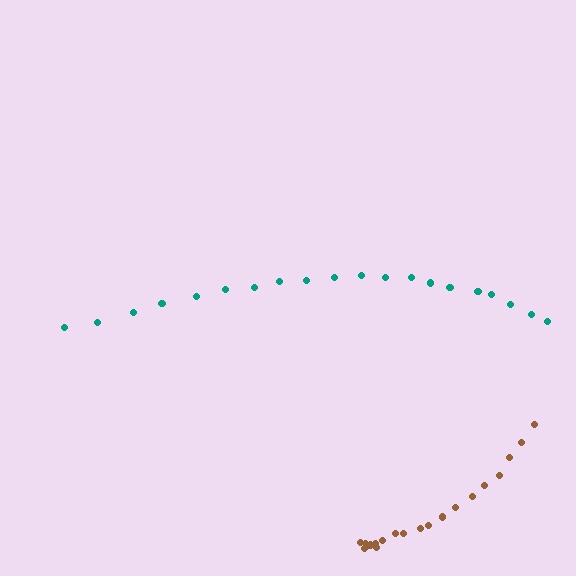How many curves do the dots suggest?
There are 2 distinct paths.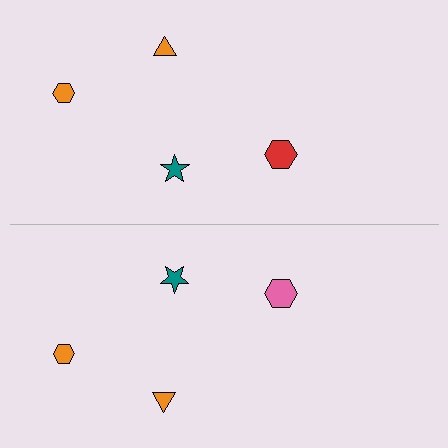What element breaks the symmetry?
The pink hexagon on the bottom side breaks the symmetry — its mirror counterpart is red.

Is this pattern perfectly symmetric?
No, the pattern is not perfectly symmetric. The pink hexagon on the bottom side breaks the symmetry — its mirror counterpart is red.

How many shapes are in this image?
There are 8 shapes in this image.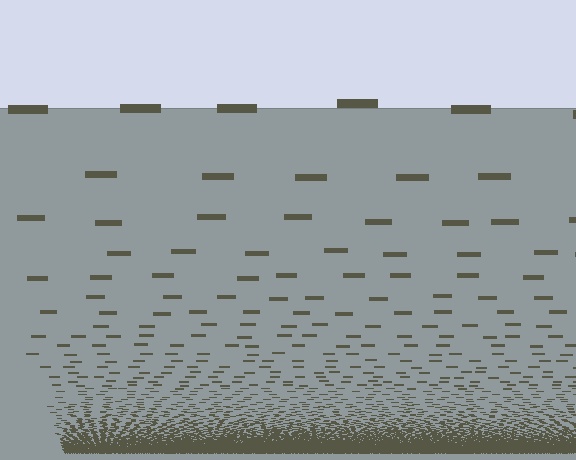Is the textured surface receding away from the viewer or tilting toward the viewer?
The surface appears to tilt toward the viewer. Texture elements get larger and sparser toward the top.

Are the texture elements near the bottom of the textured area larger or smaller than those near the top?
Smaller. The gradient is inverted — elements near the bottom are smaller and denser.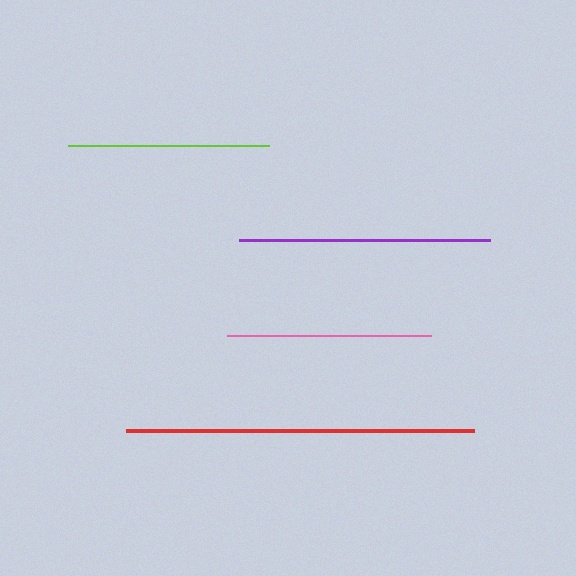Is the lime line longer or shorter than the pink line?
The pink line is longer than the lime line.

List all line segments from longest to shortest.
From longest to shortest: red, purple, pink, lime.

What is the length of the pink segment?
The pink segment is approximately 204 pixels long.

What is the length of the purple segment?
The purple segment is approximately 251 pixels long.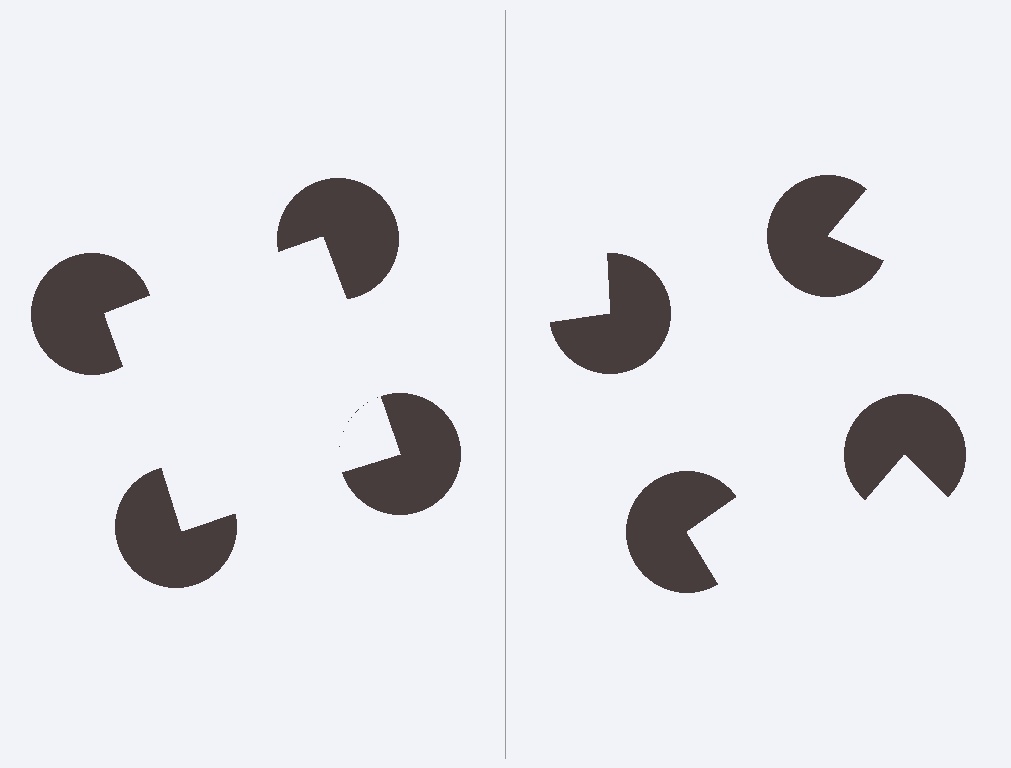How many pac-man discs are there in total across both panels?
8 — 4 on each side.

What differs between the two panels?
The pac-man discs are positioned identically on both sides; only the wedge orientations differ. On the left they align to a square; on the right they are misaligned.